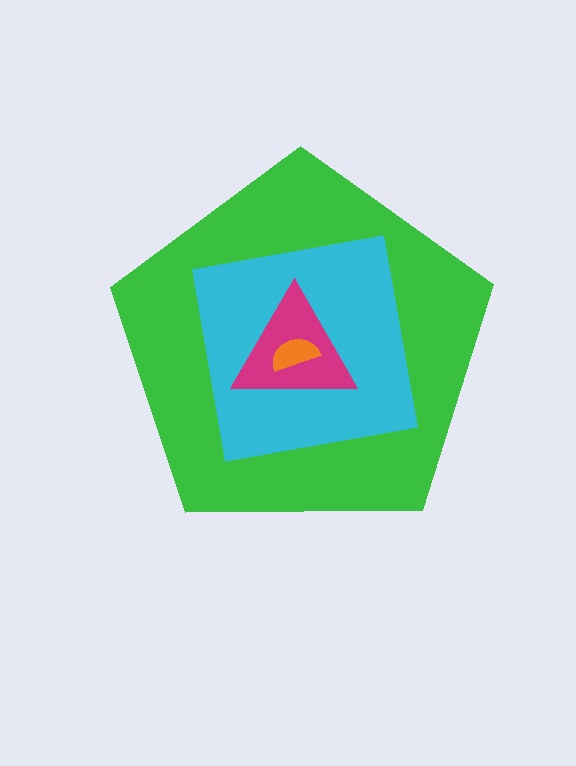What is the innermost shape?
The orange semicircle.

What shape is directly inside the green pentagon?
The cyan square.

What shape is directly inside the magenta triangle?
The orange semicircle.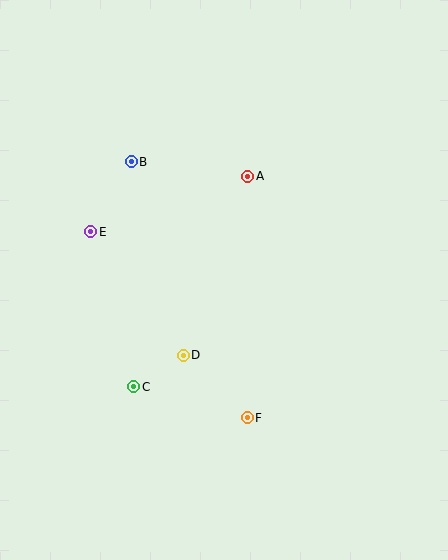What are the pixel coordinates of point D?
Point D is at (183, 355).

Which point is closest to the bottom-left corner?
Point C is closest to the bottom-left corner.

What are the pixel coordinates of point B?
Point B is at (131, 162).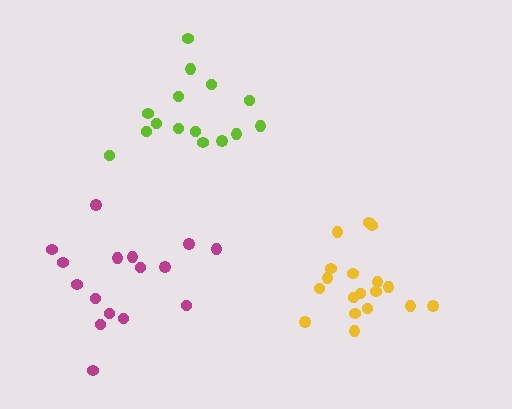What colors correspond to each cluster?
The clusters are colored: yellow, lime, magenta.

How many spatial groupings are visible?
There are 3 spatial groupings.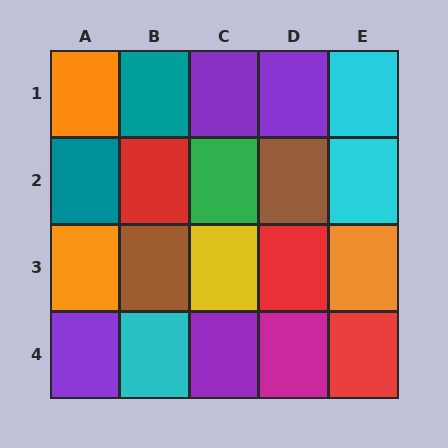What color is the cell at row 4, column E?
Red.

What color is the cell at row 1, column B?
Teal.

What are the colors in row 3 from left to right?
Orange, brown, yellow, red, orange.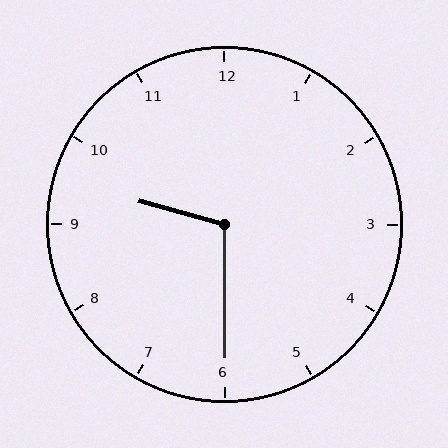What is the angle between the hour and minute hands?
Approximately 105 degrees.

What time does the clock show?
9:30.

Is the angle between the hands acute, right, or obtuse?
It is obtuse.